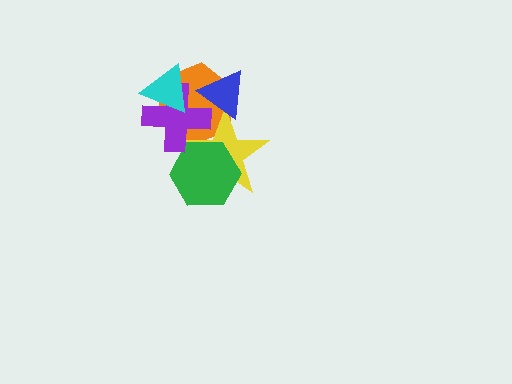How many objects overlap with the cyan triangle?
2 objects overlap with the cyan triangle.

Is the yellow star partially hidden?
Yes, it is partially covered by another shape.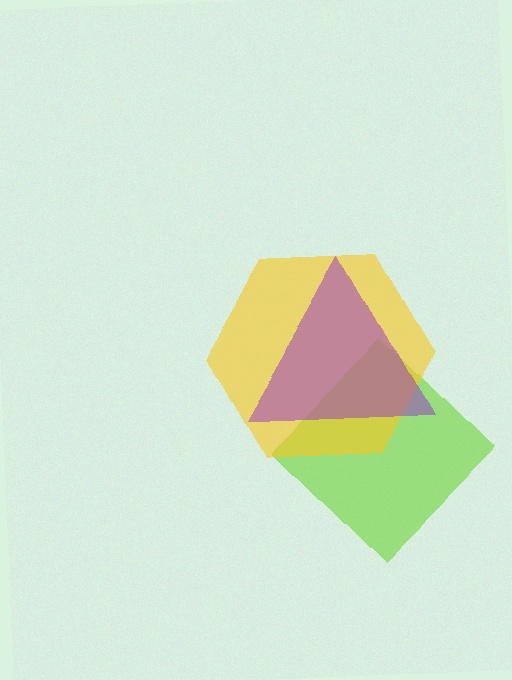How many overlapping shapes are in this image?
There are 3 overlapping shapes in the image.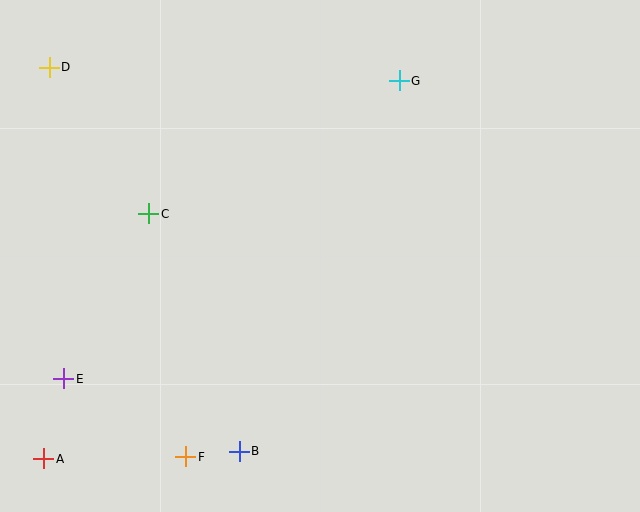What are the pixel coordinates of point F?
Point F is at (186, 457).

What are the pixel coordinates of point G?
Point G is at (399, 81).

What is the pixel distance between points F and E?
The distance between F and E is 145 pixels.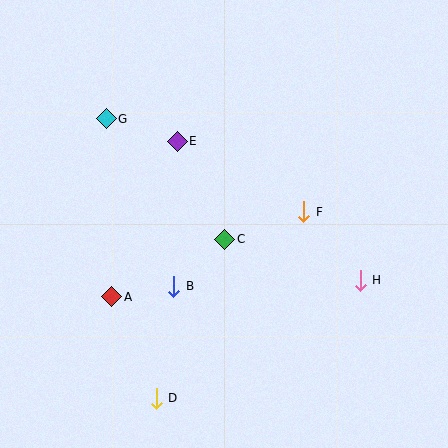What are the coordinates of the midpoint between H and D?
The midpoint between H and D is at (258, 339).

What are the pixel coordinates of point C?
Point C is at (225, 239).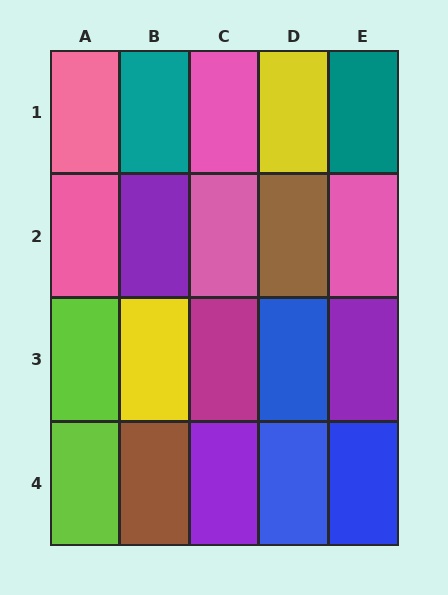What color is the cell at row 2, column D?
Brown.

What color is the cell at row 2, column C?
Pink.